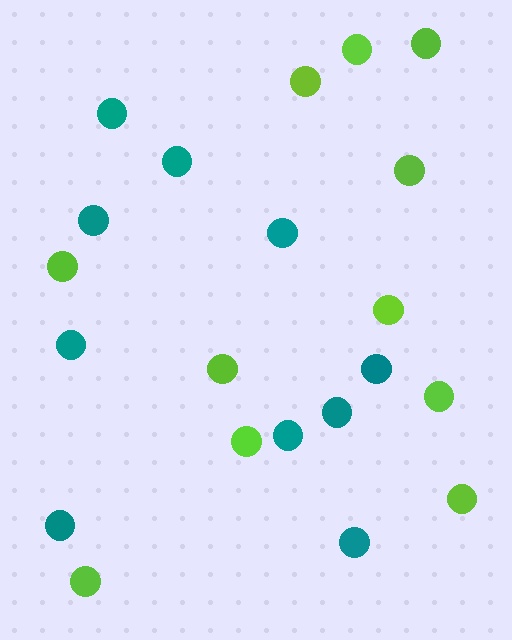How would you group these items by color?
There are 2 groups: one group of lime circles (11) and one group of teal circles (10).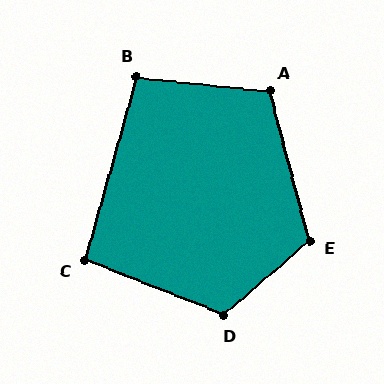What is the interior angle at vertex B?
Approximately 100 degrees (obtuse).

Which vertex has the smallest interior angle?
C, at approximately 96 degrees.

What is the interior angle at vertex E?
Approximately 116 degrees (obtuse).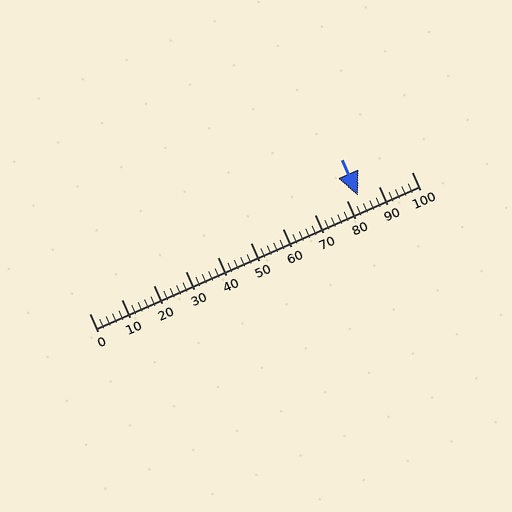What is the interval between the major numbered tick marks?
The major tick marks are spaced 10 units apart.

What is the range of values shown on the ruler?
The ruler shows values from 0 to 100.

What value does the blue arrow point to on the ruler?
The blue arrow points to approximately 83.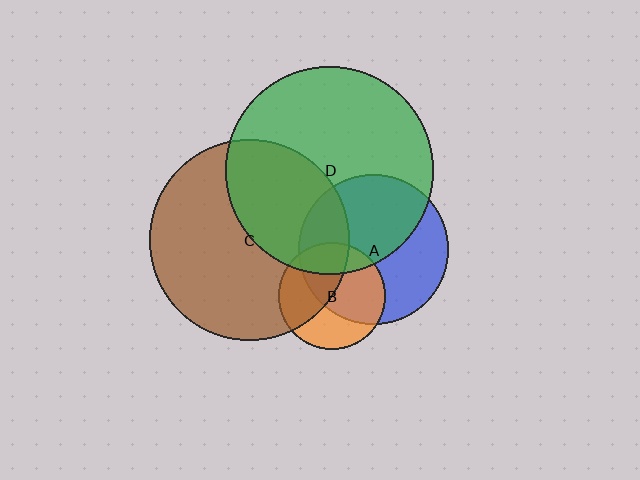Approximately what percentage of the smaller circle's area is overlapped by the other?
Approximately 20%.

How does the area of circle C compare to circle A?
Approximately 1.8 times.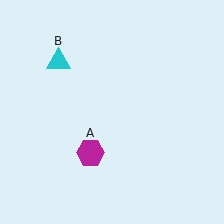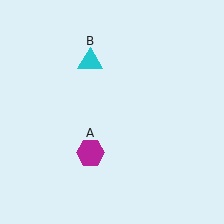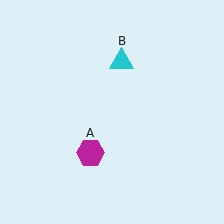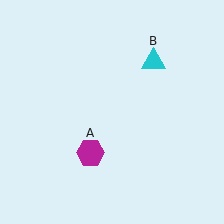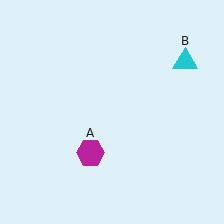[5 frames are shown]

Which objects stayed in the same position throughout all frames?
Magenta hexagon (object A) remained stationary.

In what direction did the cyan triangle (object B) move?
The cyan triangle (object B) moved right.